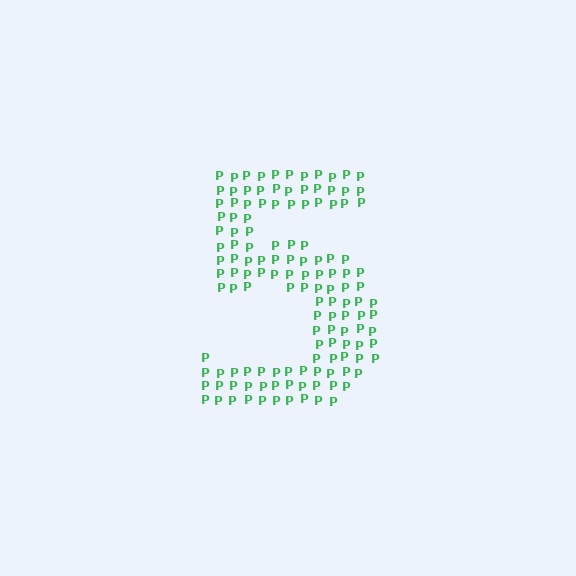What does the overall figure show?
The overall figure shows the digit 5.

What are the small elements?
The small elements are letter P's.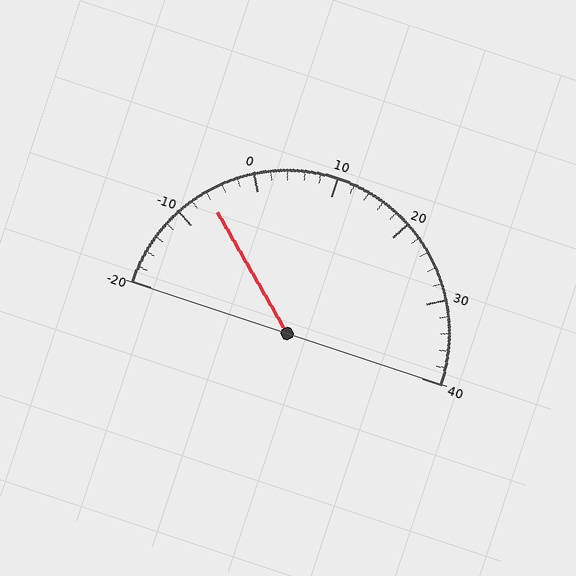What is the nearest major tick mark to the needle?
The nearest major tick mark is -10.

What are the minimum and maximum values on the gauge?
The gauge ranges from -20 to 40.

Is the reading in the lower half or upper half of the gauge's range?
The reading is in the lower half of the range (-20 to 40).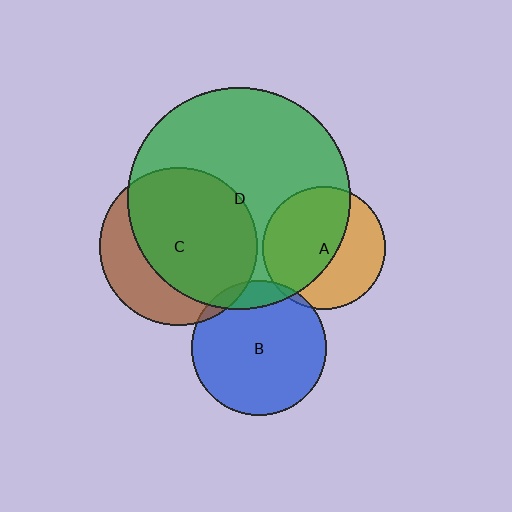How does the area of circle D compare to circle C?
Approximately 2.0 times.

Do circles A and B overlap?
Yes.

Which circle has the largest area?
Circle D (green).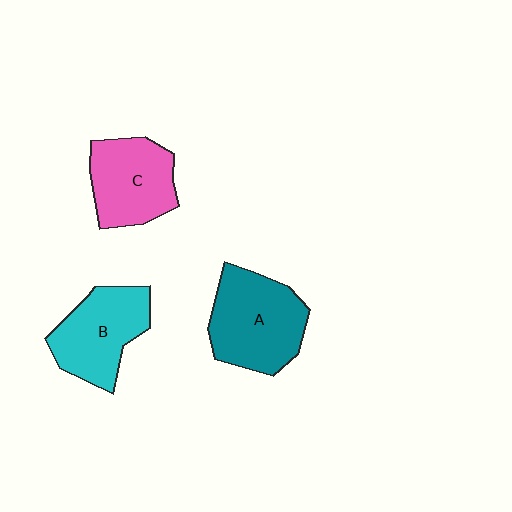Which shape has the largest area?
Shape A (teal).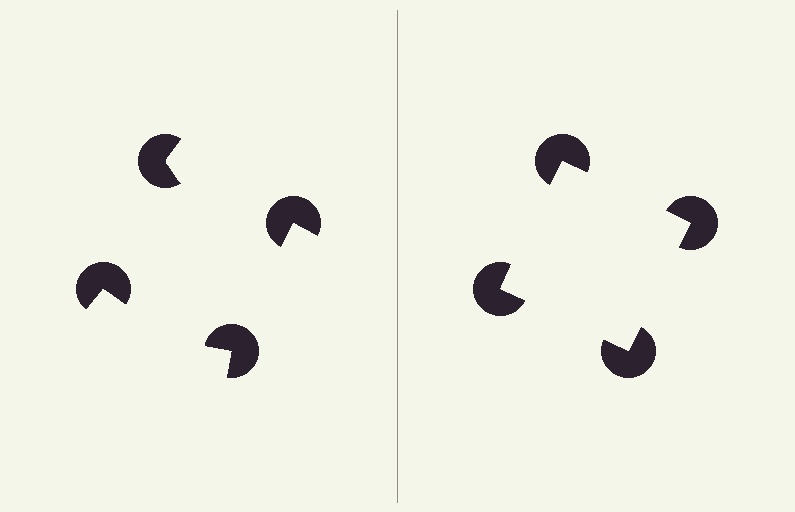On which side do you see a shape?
An illusory square appears on the right side. On the left side the wedge cuts are rotated, so no coherent shape forms.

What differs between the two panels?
The pac-man discs are positioned identically on both sides; only the wedge orientations differ. On the right they align to a square; on the left they are misaligned.